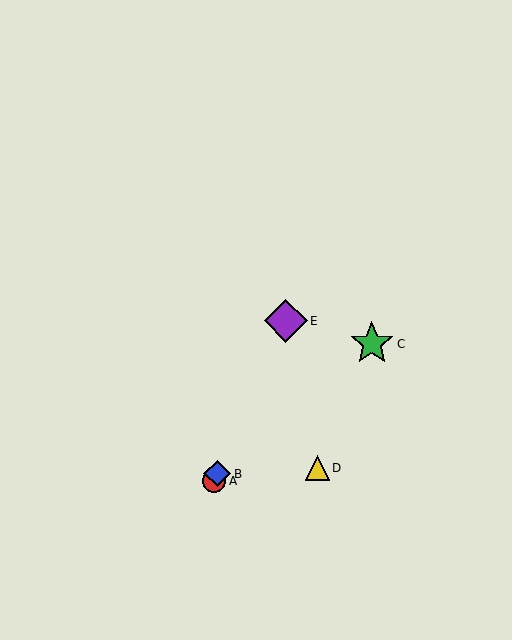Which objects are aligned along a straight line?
Objects A, B, E are aligned along a straight line.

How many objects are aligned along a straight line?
3 objects (A, B, E) are aligned along a straight line.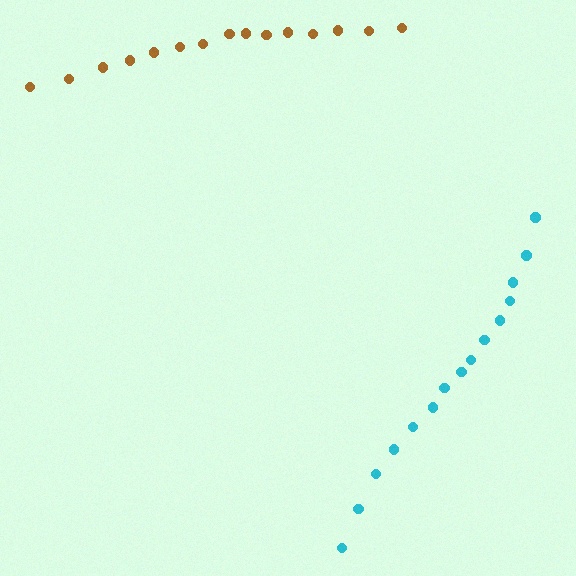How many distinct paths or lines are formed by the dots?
There are 2 distinct paths.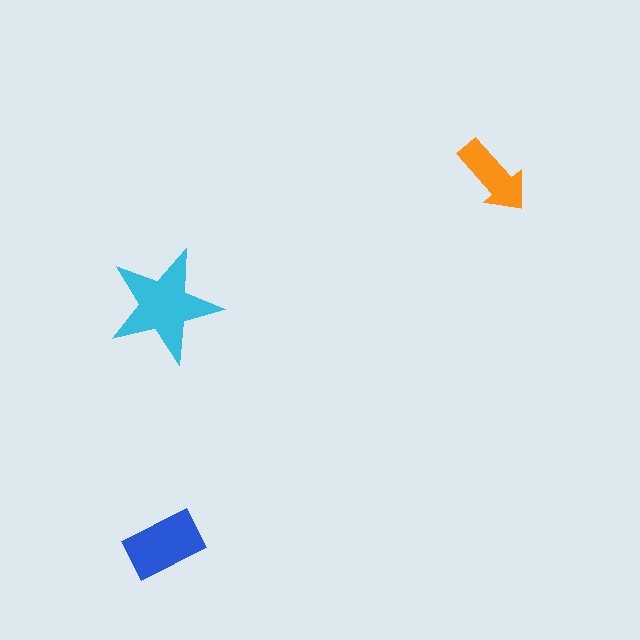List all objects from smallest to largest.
The orange arrow, the blue rectangle, the cyan star.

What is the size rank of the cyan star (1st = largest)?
1st.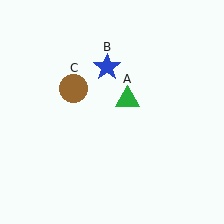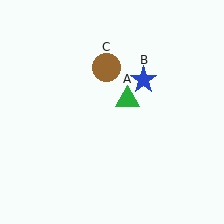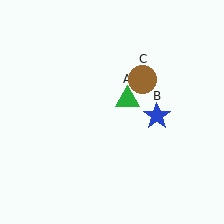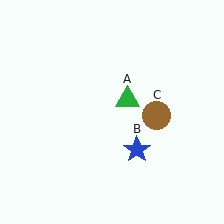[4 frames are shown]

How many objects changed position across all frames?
2 objects changed position: blue star (object B), brown circle (object C).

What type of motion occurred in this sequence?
The blue star (object B), brown circle (object C) rotated clockwise around the center of the scene.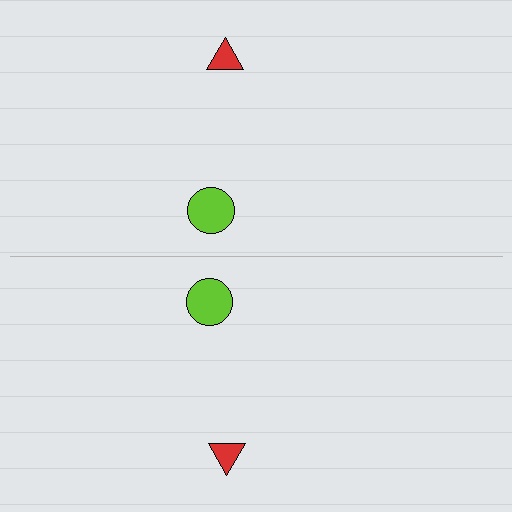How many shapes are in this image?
There are 4 shapes in this image.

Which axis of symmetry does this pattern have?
The pattern has a horizontal axis of symmetry running through the center of the image.